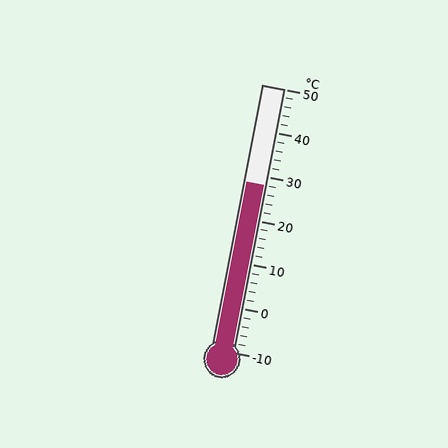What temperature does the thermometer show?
The thermometer shows approximately 28°C.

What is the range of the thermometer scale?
The thermometer scale ranges from -10°C to 50°C.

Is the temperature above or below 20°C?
The temperature is above 20°C.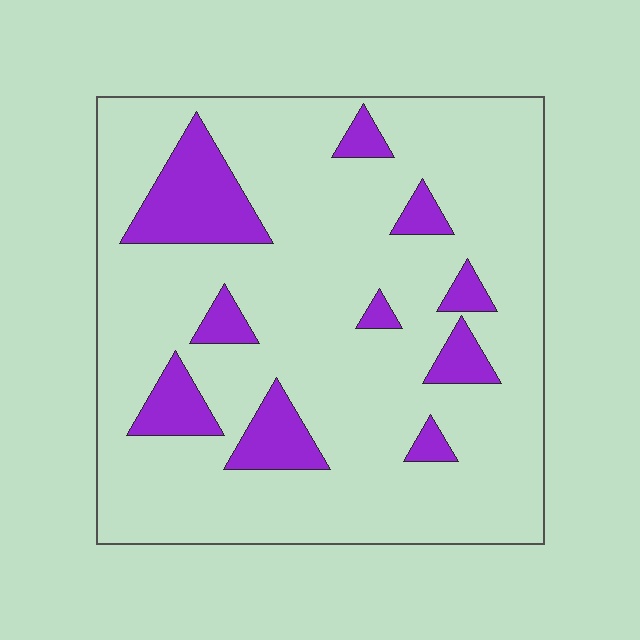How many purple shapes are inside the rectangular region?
10.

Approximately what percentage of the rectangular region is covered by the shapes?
Approximately 15%.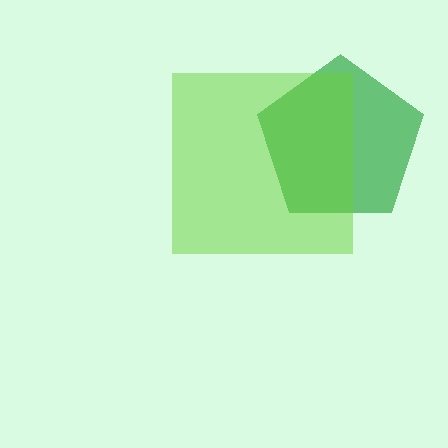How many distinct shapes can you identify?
There are 2 distinct shapes: a green pentagon, a lime square.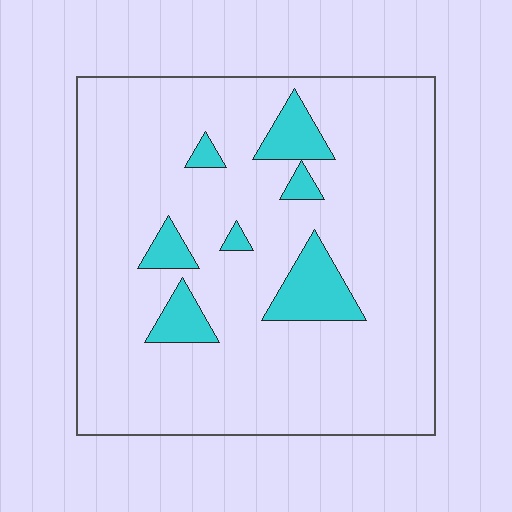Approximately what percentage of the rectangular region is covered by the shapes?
Approximately 10%.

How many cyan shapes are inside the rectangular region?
7.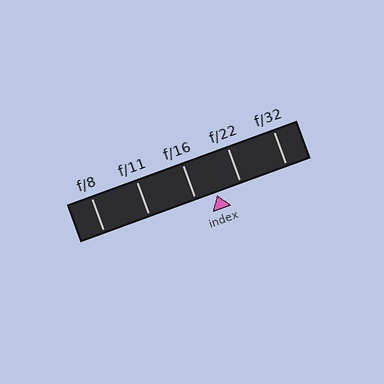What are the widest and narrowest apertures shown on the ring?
The widest aperture shown is f/8 and the narrowest is f/32.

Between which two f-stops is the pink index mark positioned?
The index mark is between f/16 and f/22.